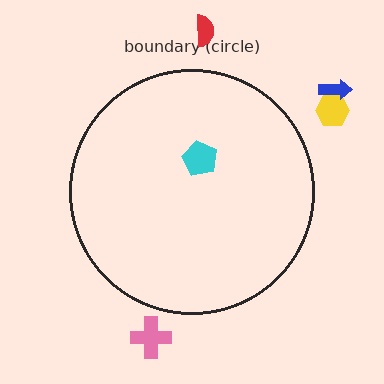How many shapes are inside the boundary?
1 inside, 4 outside.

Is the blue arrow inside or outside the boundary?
Outside.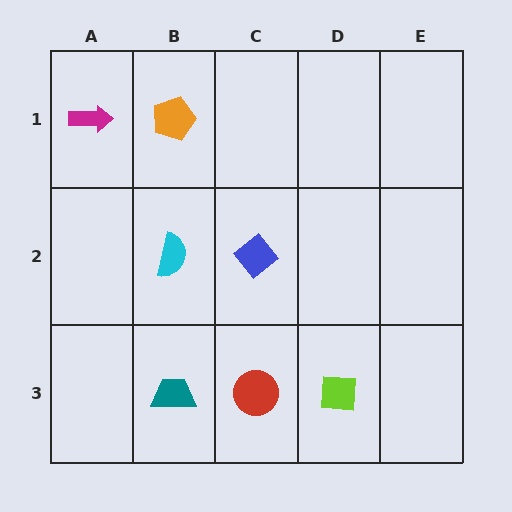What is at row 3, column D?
A lime square.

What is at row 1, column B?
An orange pentagon.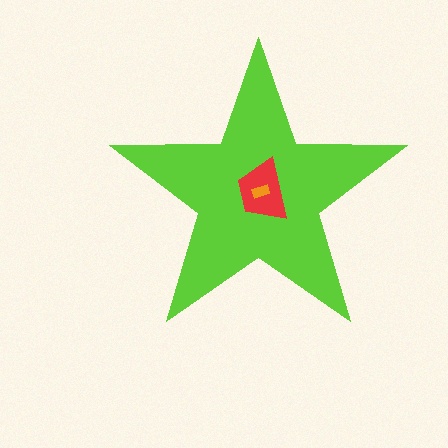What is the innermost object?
The orange rectangle.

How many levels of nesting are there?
3.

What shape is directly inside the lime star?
The red trapezoid.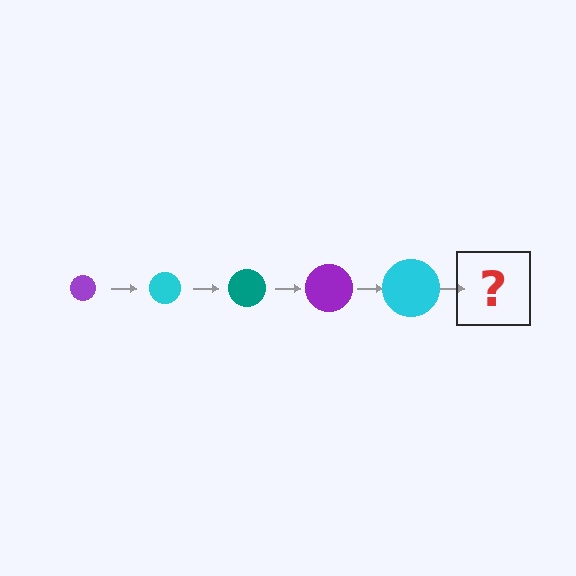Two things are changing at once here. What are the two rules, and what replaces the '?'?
The two rules are that the circle grows larger each step and the color cycles through purple, cyan, and teal. The '?' should be a teal circle, larger than the previous one.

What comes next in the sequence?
The next element should be a teal circle, larger than the previous one.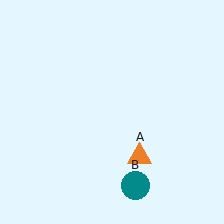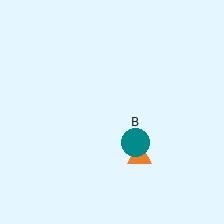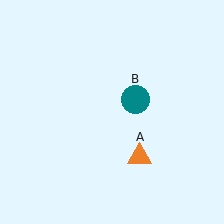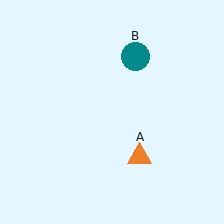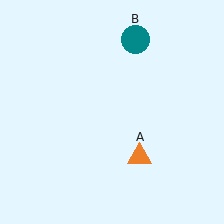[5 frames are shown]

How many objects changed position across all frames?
1 object changed position: teal circle (object B).